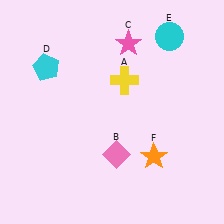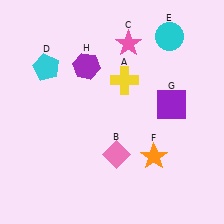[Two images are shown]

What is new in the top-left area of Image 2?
A purple hexagon (H) was added in the top-left area of Image 2.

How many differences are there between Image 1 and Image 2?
There are 2 differences between the two images.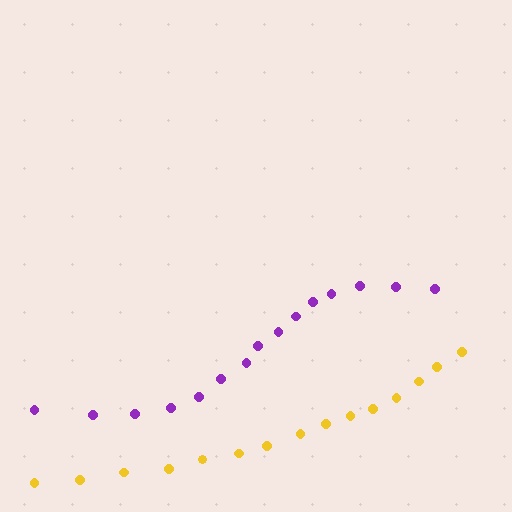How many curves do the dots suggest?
There are 2 distinct paths.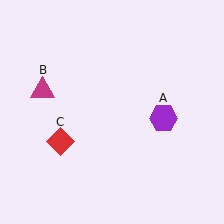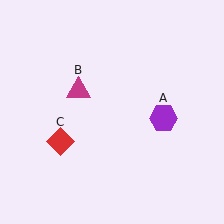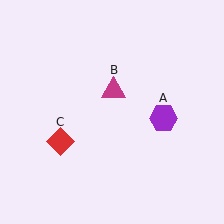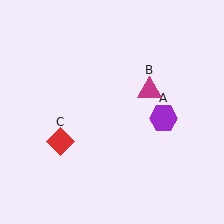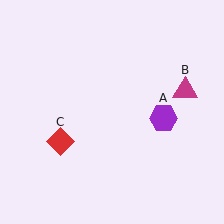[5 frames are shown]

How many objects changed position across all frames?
1 object changed position: magenta triangle (object B).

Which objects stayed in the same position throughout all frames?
Purple hexagon (object A) and red diamond (object C) remained stationary.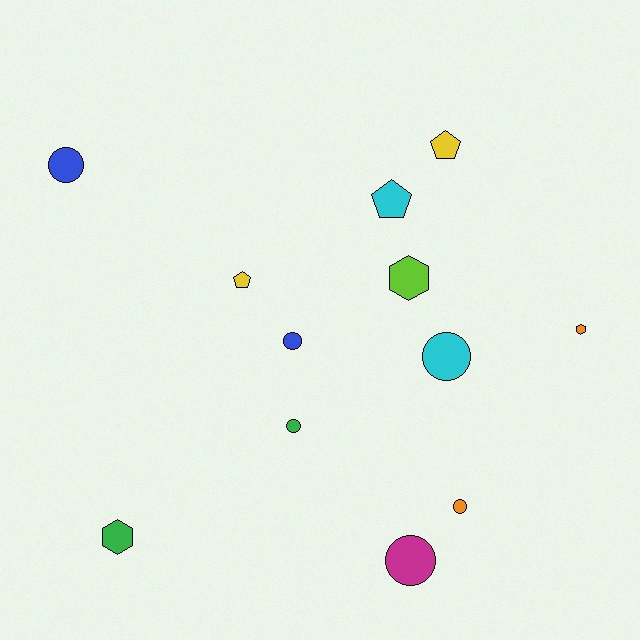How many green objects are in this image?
There are 2 green objects.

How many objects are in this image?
There are 12 objects.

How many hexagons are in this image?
There are 3 hexagons.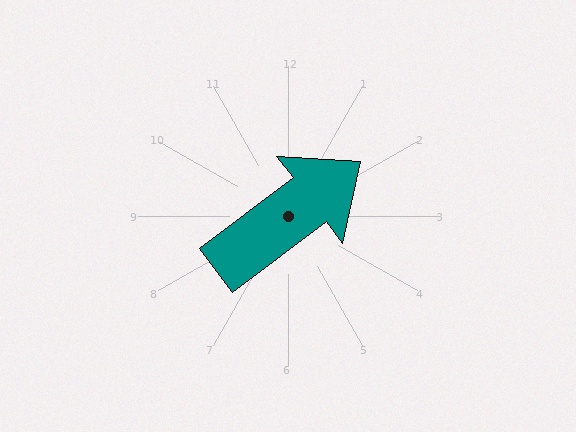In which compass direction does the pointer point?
Northeast.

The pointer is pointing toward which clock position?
Roughly 2 o'clock.